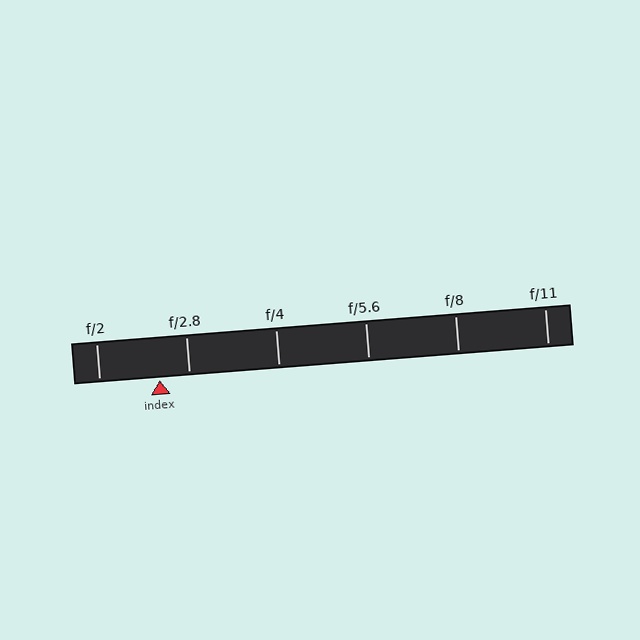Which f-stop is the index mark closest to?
The index mark is closest to f/2.8.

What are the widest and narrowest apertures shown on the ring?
The widest aperture shown is f/2 and the narrowest is f/11.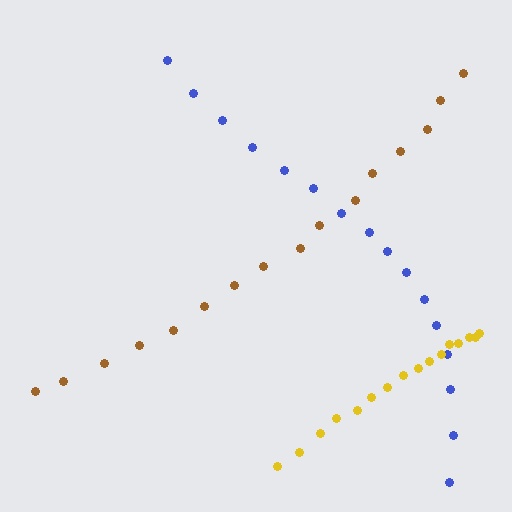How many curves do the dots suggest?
There are 3 distinct paths.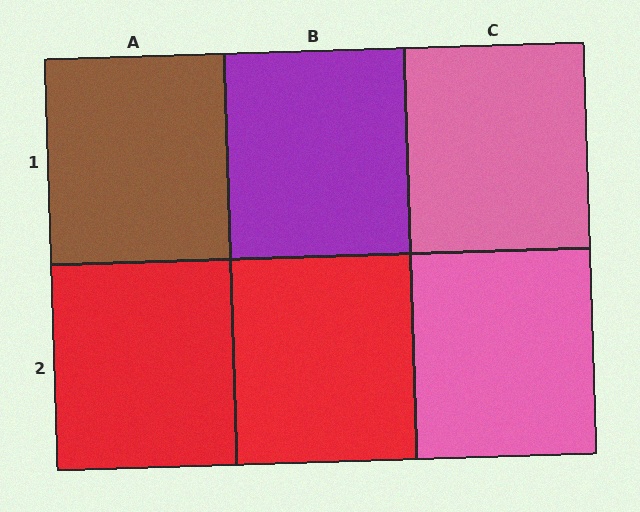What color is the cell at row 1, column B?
Purple.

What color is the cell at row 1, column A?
Brown.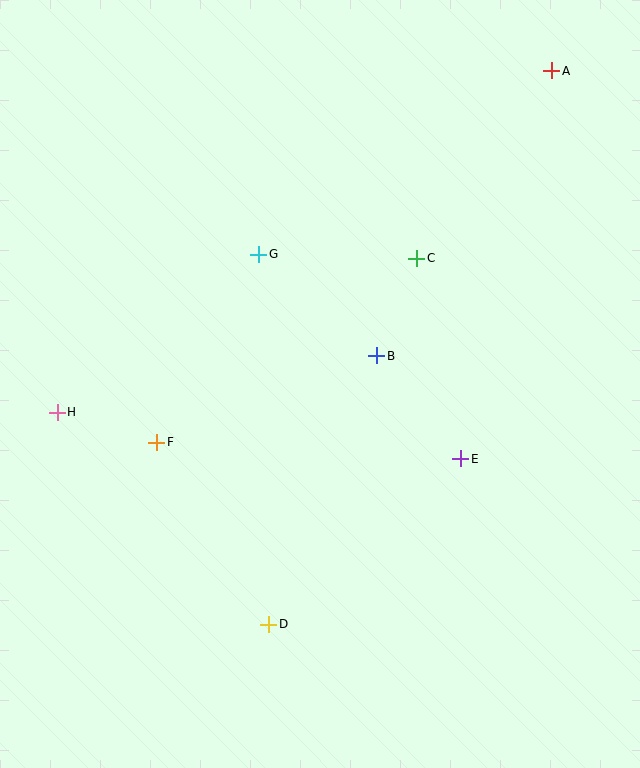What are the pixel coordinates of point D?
Point D is at (269, 624).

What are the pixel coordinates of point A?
Point A is at (552, 71).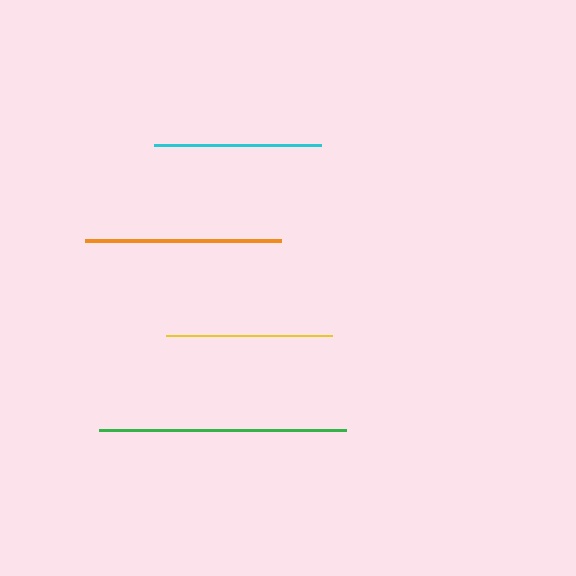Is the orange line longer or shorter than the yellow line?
The orange line is longer than the yellow line.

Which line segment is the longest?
The green line is the longest at approximately 247 pixels.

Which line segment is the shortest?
The yellow line is the shortest at approximately 166 pixels.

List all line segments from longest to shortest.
From longest to shortest: green, orange, cyan, yellow.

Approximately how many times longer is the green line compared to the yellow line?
The green line is approximately 1.5 times the length of the yellow line.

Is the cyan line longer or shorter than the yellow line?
The cyan line is longer than the yellow line.